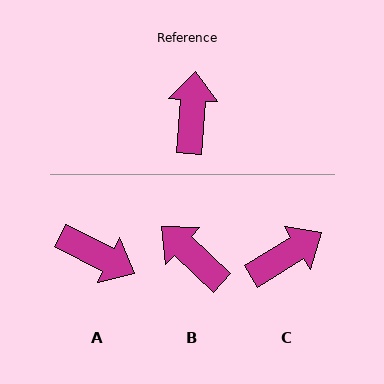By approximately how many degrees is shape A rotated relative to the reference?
Approximately 112 degrees clockwise.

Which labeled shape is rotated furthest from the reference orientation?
A, about 112 degrees away.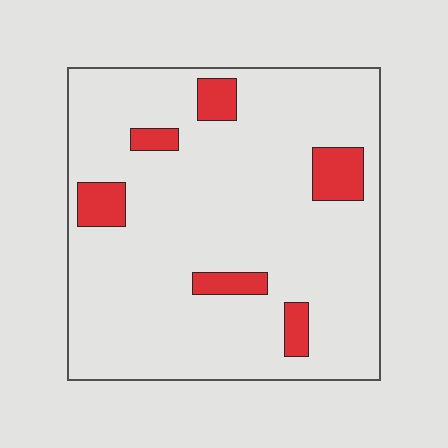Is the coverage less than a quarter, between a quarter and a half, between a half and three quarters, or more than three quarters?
Less than a quarter.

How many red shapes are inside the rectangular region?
6.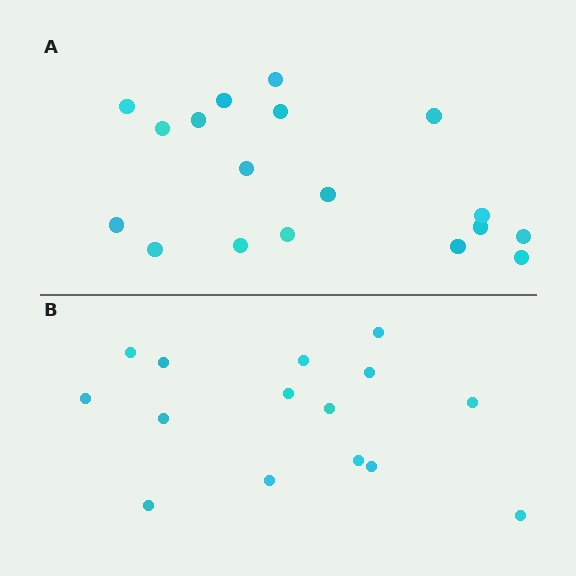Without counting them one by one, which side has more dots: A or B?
Region A (the top region) has more dots.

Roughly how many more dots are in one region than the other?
Region A has just a few more — roughly 2 or 3 more dots than region B.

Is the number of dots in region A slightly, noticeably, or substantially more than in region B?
Region A has only slightly more — the two regions are fairly close. The ratio is roughly 1.2 to 1.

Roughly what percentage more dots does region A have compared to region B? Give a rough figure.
About 20% more.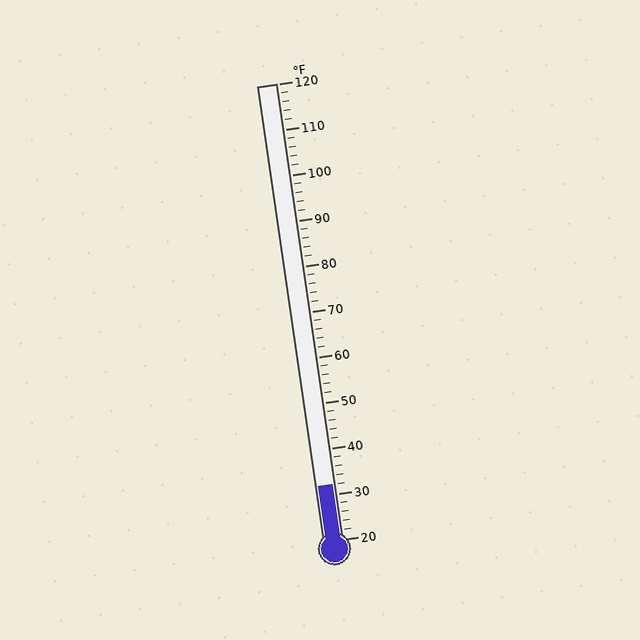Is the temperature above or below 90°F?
The temperature is below 90°F.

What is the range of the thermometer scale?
The thermometer scale ranges from 20°F to 120°F.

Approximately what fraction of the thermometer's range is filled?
The thermometer is filled to approximately 10% of its range.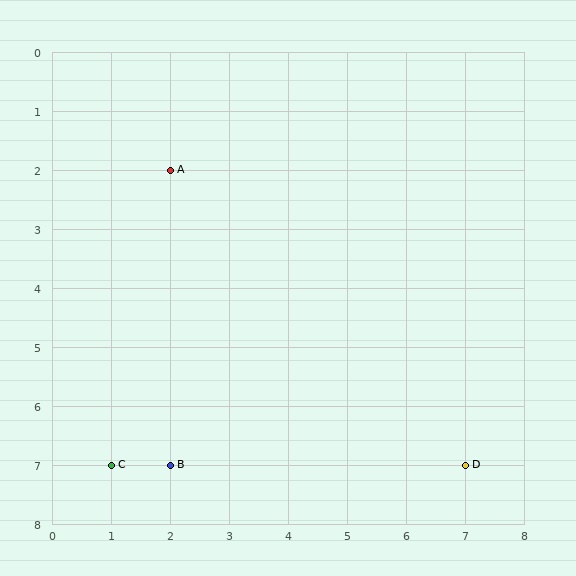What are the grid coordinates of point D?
Point D is at grid coordinates (7, 7).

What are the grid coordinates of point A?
Point A is at grid coordinates (2, 2).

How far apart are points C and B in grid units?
Points C and B are 1 column apart.